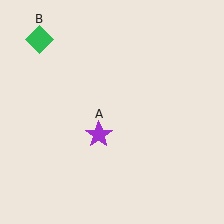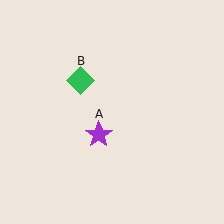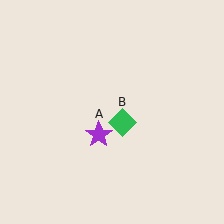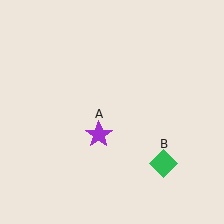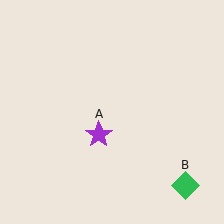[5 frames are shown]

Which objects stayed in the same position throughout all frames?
Purple star (object A) remained stationary.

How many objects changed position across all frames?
1 object changed position: green diamond (object B).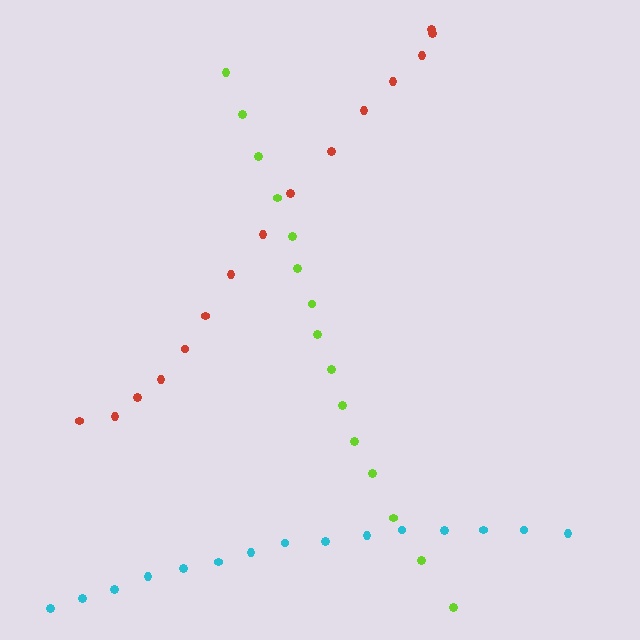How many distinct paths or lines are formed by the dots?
There are 3 distinct paths.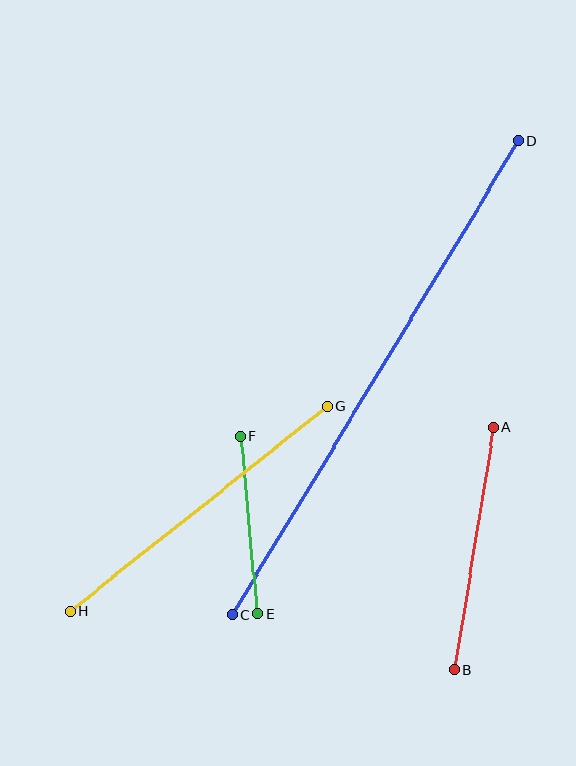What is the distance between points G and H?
The distance is approximately 329 pixels.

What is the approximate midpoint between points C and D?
The midpoint is at approximately (375, 378) pixels.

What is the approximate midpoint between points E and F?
The midpoint is at approximately (249, 525) pixels.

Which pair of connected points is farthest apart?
Points C and D are farthest apart.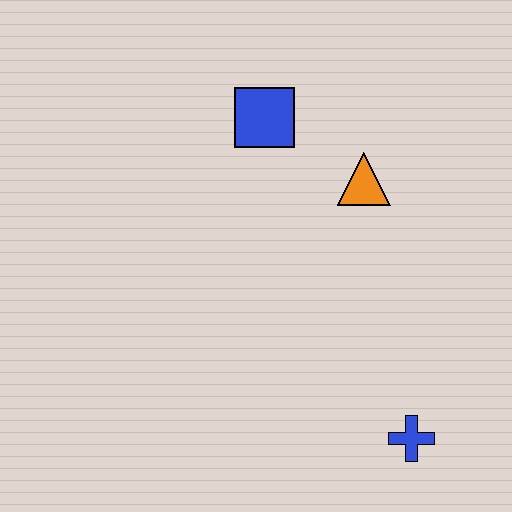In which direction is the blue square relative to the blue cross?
The blue square is above the blue cross.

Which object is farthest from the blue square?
The blue cross is farthest from the blue square.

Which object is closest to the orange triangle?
The blue square is closest to the orange triangle.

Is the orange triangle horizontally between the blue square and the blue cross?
Yes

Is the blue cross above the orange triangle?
No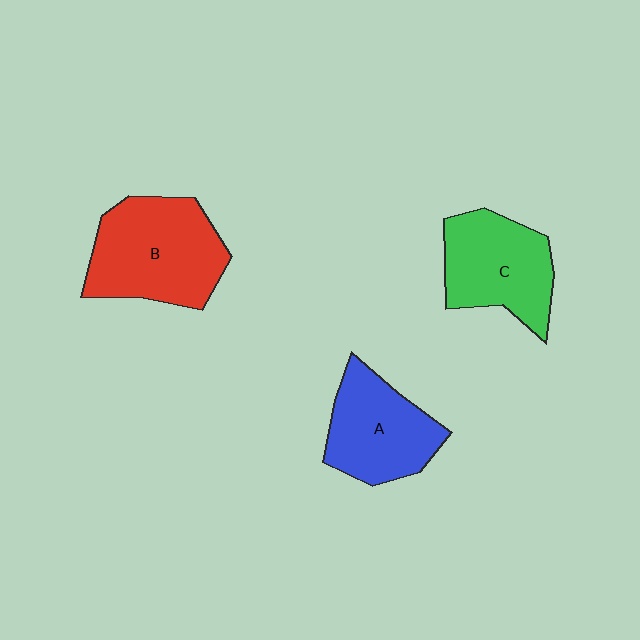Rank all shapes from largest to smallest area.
From largest to smallest: B (red), C (green), A (blue).